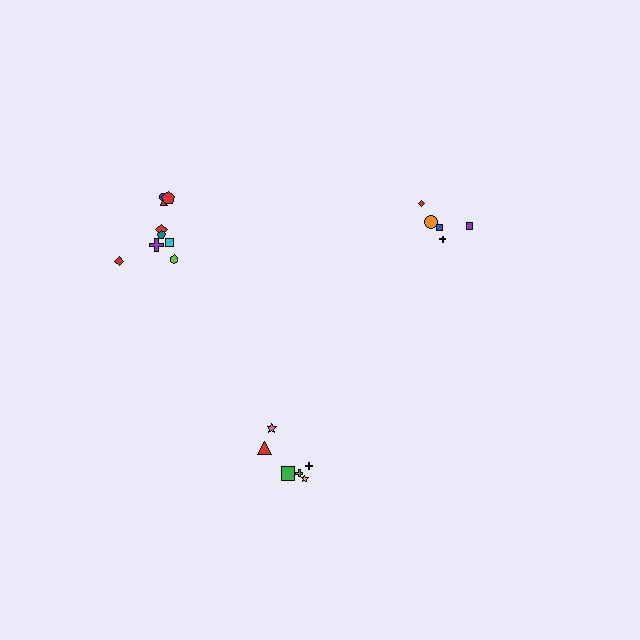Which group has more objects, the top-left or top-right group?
The top-left group.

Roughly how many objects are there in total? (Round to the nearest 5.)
Roughly 20 objects in total.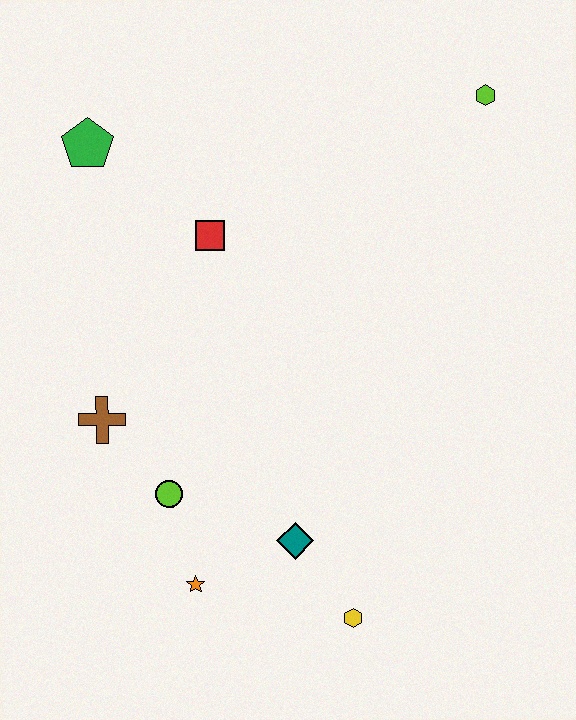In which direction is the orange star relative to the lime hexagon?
The orange star is below the lime hexagon.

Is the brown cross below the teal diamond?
No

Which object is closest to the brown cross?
The lime circle is closest to the brown cross.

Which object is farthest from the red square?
The yellow hexagon is farthest from the red square.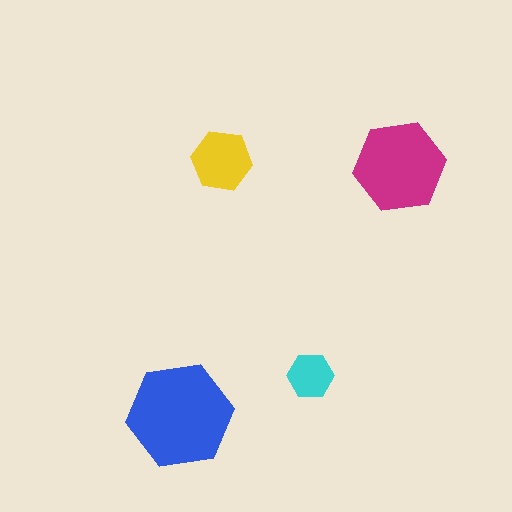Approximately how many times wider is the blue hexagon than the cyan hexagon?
About 2.5 times wider.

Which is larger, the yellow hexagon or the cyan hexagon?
The yellow one.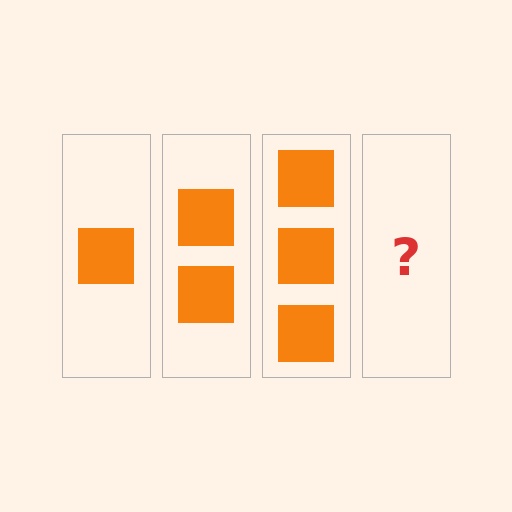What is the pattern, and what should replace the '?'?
The pattern is that each step adds one more square. The '?' should be 4 squares.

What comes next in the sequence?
The next element should be 4 squares.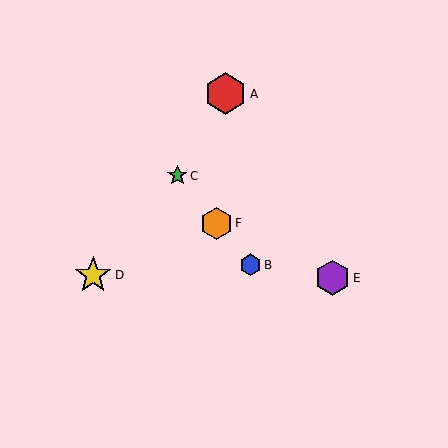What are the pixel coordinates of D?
Object D is at (93, 275).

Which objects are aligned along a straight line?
Objects B, C, F are aligned along a straight line.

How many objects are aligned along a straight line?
3 objects (B, C, F) are aligned along a straight line.